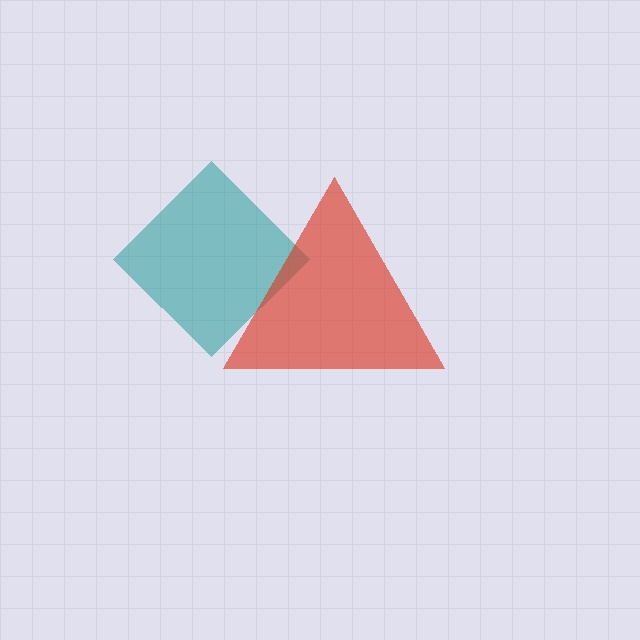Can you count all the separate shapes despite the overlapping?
Yes, there are 2 separate shapes.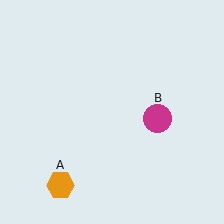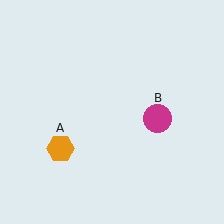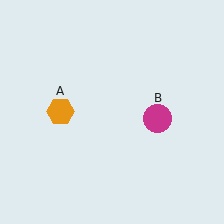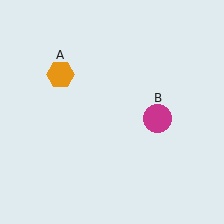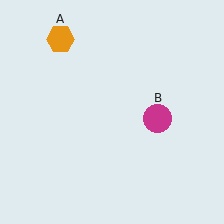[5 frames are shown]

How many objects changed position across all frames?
1 object changed position: orange hexagon (object A).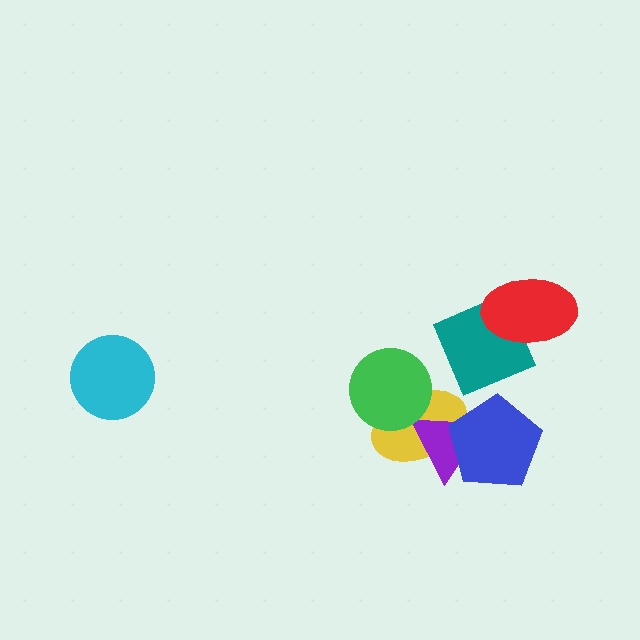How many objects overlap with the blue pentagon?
2 objects overlap with the blue pentagon.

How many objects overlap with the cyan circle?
0 objects overlap with the cyan circle.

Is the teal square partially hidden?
Yes, it is partially covered by another shape.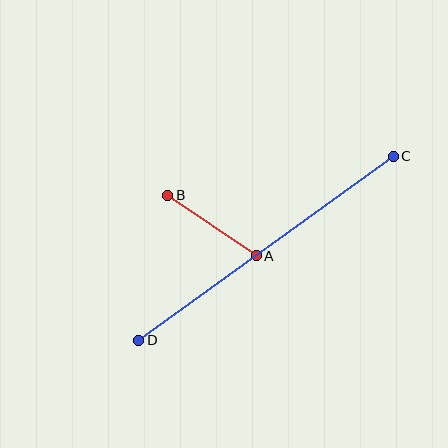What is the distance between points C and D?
The distance is approximately 314 pixels.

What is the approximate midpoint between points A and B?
The midpoint is at approximately (212, 225) pixels.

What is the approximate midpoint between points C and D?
The midpoint is at approximately (266, 248) pixels.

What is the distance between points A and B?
The distance is approximately 107 pixels.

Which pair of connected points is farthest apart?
Points C and D are farthest apart.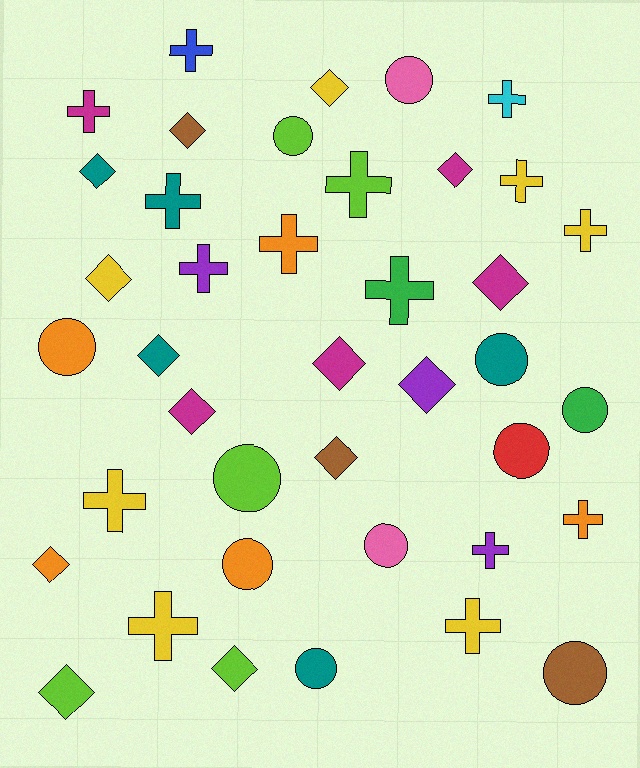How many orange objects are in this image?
There are 5 orange objects.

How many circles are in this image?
There are 11 circles.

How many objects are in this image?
There are 40 objects.